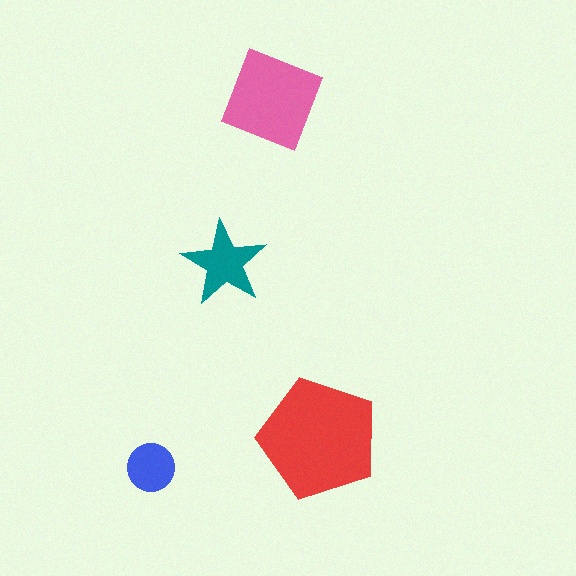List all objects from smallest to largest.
The blue circle, the teal star, the pink diamond, the red pentagon.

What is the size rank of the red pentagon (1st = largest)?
1st.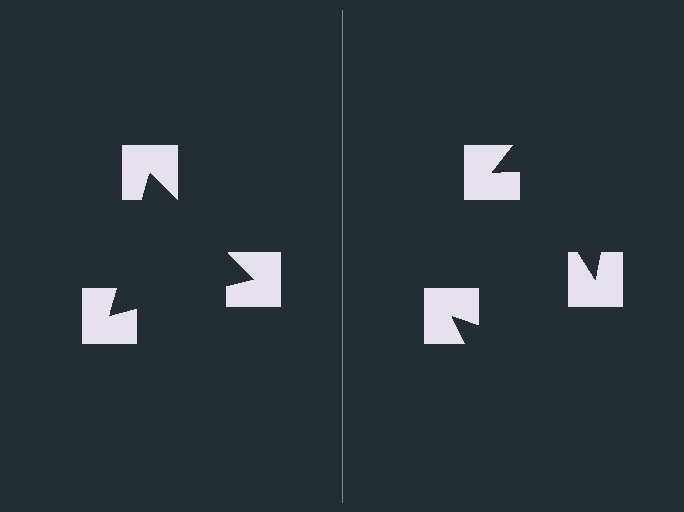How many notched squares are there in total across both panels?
6 — 3 on each side.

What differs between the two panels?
The notched squares are positioned identically on both sides; only the wedge orientations differ. On the left they align to a triangle; on the right they are misaligned.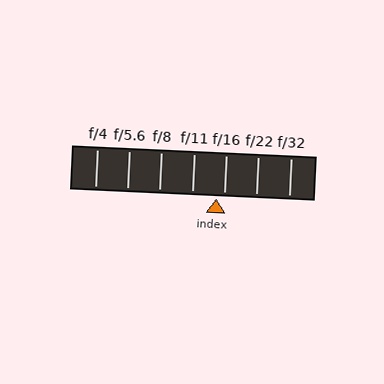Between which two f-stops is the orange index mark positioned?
The index mark is between f/11 and f/16.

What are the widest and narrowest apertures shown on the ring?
The widest aperture shown is f/4 and the narrowest is f/32.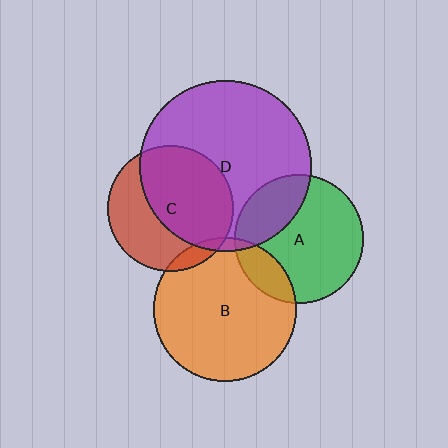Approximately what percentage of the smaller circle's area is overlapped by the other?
Approximately 5%.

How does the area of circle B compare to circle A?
Approximately 1.2 times.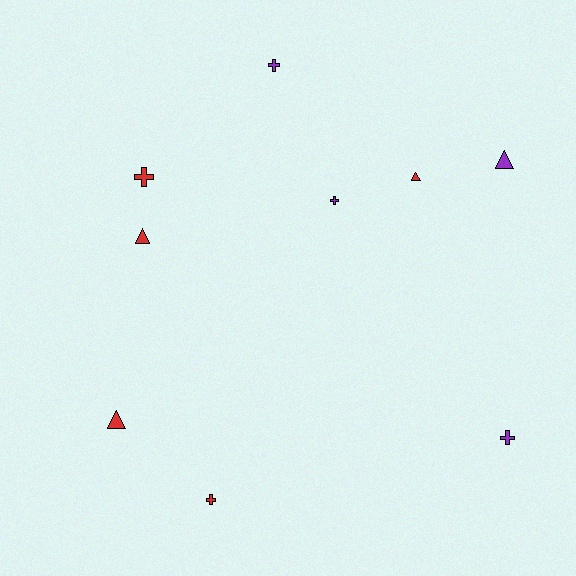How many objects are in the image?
There are 9 objects.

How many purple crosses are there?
There are 3 purple crosses.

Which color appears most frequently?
Red, with 5 objects.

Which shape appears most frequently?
Cross, with 5 objects.